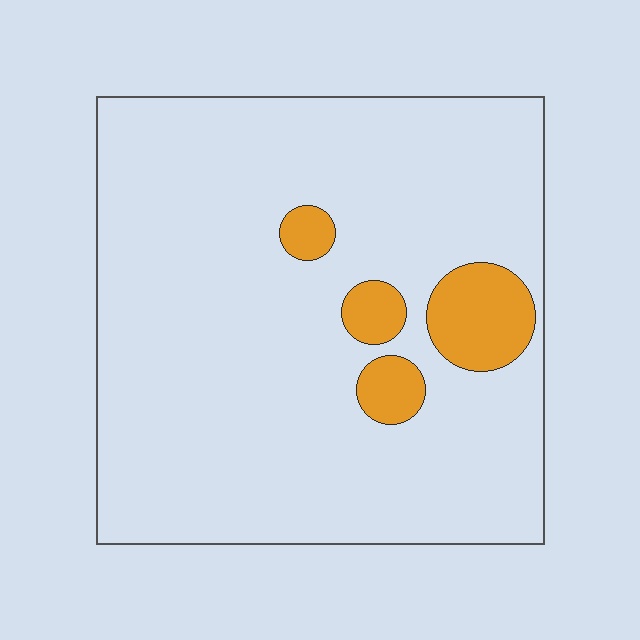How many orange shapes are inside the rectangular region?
4.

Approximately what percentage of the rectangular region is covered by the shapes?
Approximately 10%.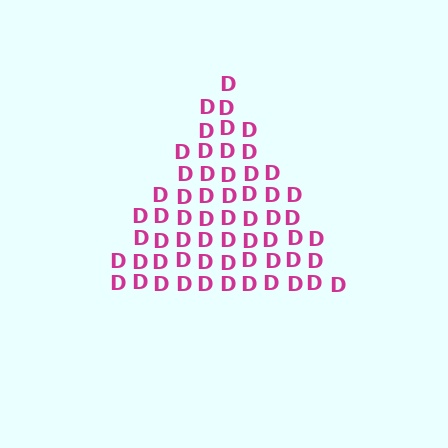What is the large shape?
The large shape is a triangle.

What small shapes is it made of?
It is made of small letter D's.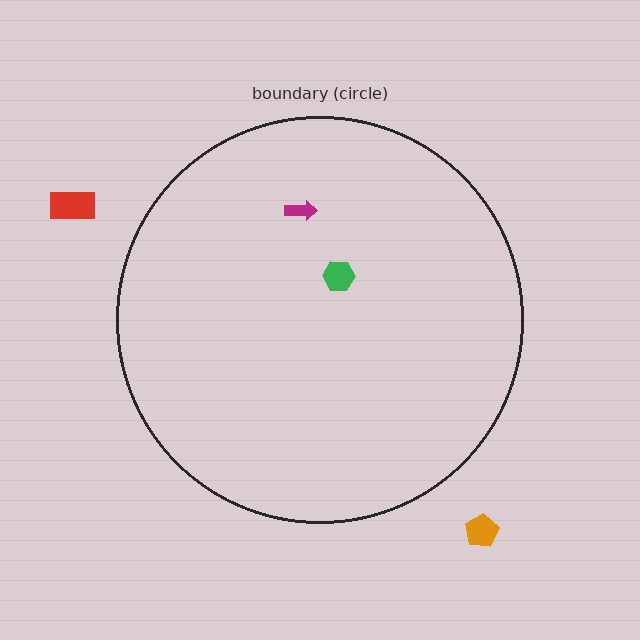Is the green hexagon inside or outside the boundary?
Inside.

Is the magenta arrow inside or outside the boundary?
Inside.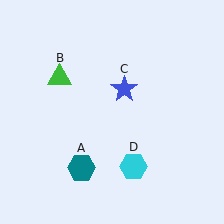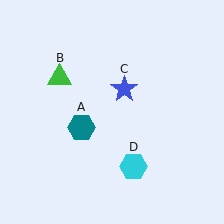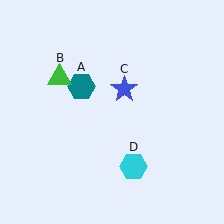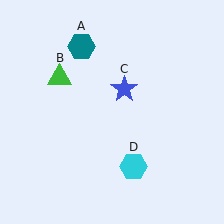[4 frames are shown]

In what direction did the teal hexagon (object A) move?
The teal hexagon (object A) moved up.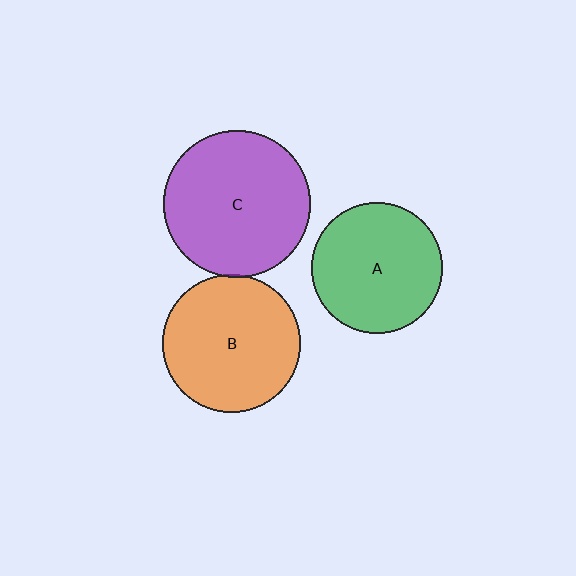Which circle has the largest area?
Circle C (purple).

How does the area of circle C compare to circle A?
Approximately 1.3 times.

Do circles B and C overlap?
Yes.